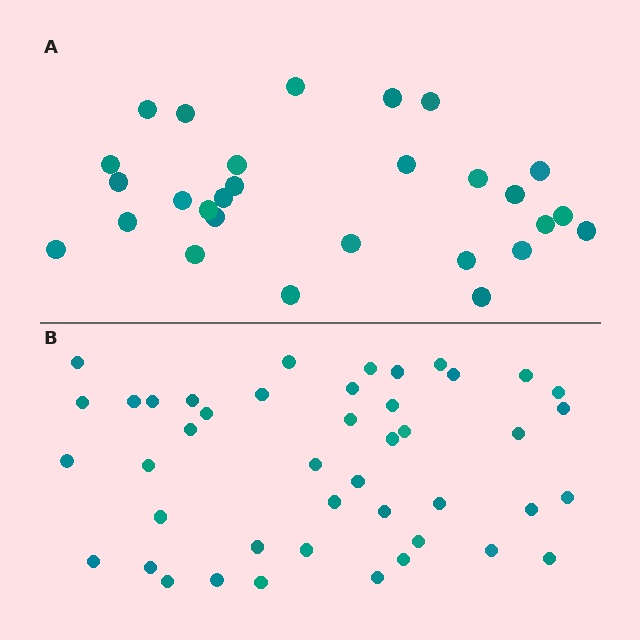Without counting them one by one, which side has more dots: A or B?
Region B (the bottom region) has more dots.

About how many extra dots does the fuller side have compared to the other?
Region B has approximately 15 more dots than region A.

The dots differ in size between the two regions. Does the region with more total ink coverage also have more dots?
No. Region A has more total ink coverage because its dots are larger, but region B actually contains more individual dots. Total area can be misleading — the number of items is what matters here.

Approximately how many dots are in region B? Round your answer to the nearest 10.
About 40 dots. (The exact count is 44, which rounds to 40.)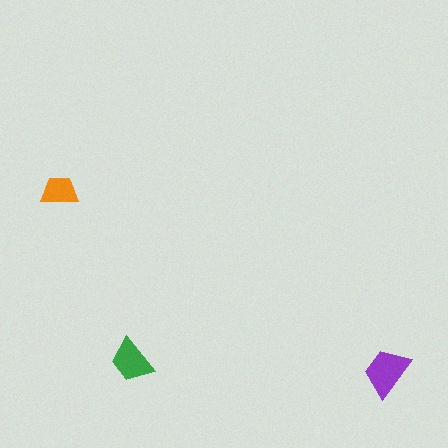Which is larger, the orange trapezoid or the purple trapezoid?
The purple one.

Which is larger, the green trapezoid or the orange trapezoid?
The green one.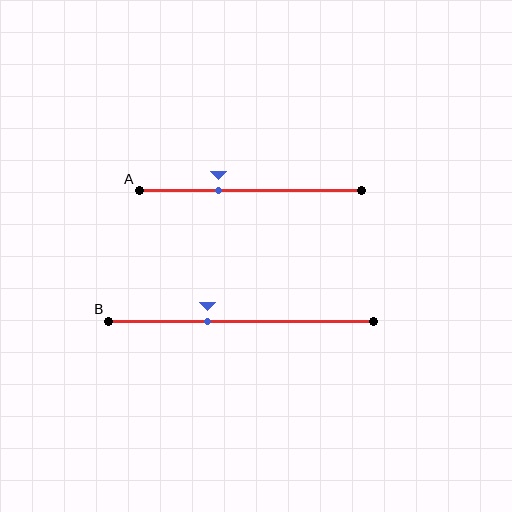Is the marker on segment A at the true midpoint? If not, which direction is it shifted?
No, the marker on segment A is shifted to the left by about 14% of the segment length.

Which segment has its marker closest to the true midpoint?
Segment B has its marker closest to the true midpoint.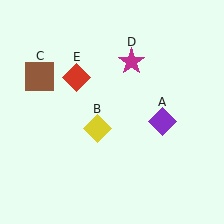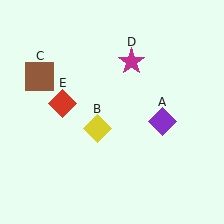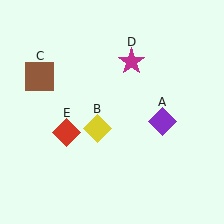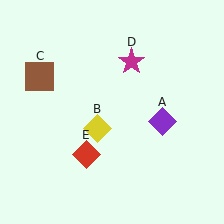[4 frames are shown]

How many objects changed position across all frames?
1 object changed position: red diamond (object E).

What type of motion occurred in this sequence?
The red diamond (object E) rotated counterclockwise around the center of the scene.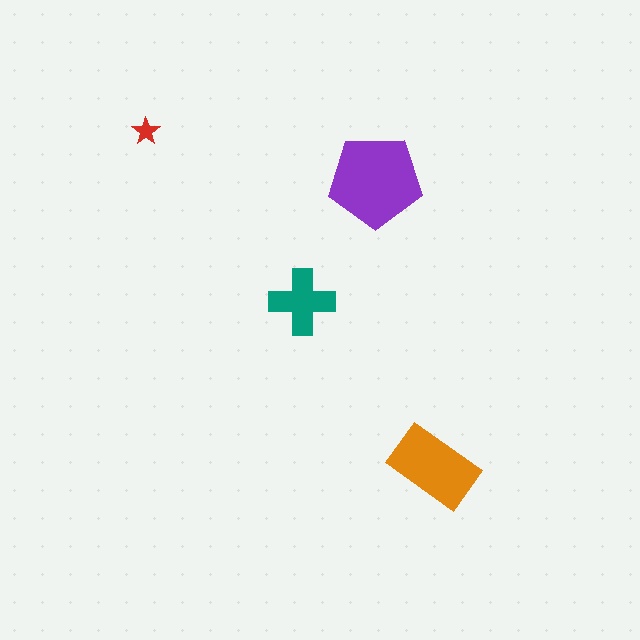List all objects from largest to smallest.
The purple pentagon, the orange rectangle, the teal cross, the red star.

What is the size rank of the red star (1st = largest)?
4th.